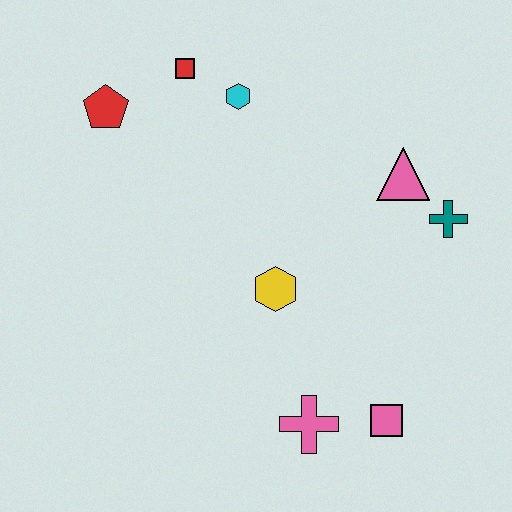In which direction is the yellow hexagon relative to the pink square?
The yellow hexagon is above the pink square.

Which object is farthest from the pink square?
The red pentagon is farthest from the pink square.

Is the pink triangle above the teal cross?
Yes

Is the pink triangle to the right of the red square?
Yes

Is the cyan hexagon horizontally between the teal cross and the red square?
Yes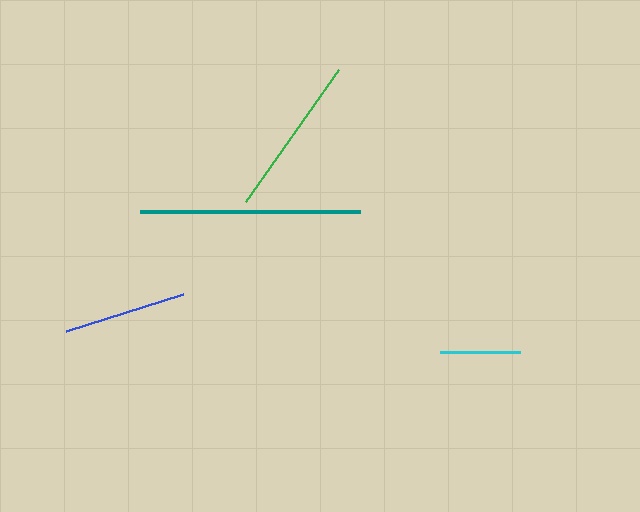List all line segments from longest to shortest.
From longest to shortest: teal, green, blue, cyan.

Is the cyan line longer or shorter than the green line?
The green line is longer than the cyan line.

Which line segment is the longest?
The teal line is the longest at approximately 220 pixels.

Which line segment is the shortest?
The cyan line is the shortest at approximately 80 pixels.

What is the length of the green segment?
The green segment is approximately 161 pixels long.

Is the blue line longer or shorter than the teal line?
The teal line is longer than the blue line.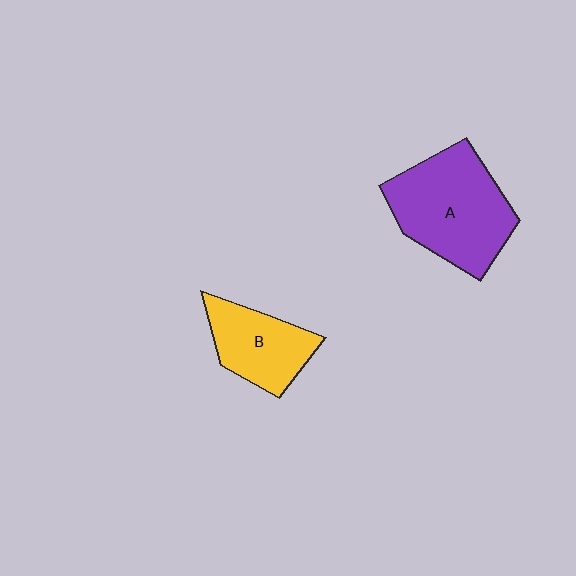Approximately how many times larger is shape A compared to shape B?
Approximately 1.6 times.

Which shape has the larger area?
Shape A (purple).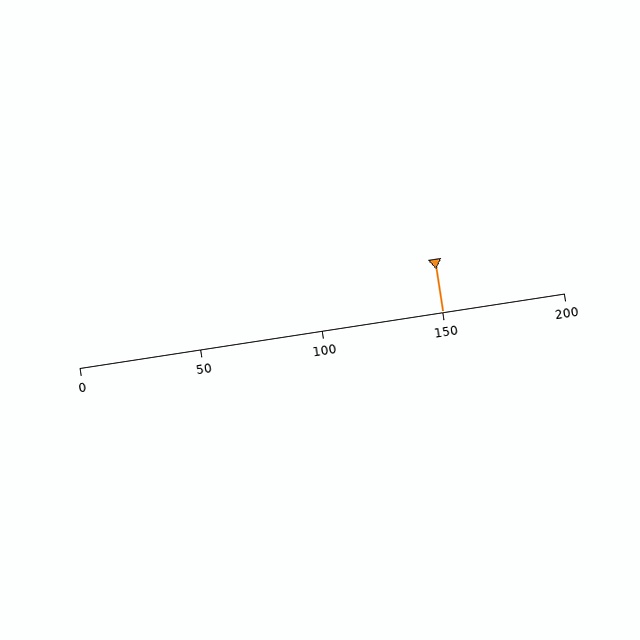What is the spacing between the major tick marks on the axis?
The major ticks are spaced 50 apart.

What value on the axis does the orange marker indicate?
The marker indicates approximately 150.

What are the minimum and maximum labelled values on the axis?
The axis runs from 0 to 200.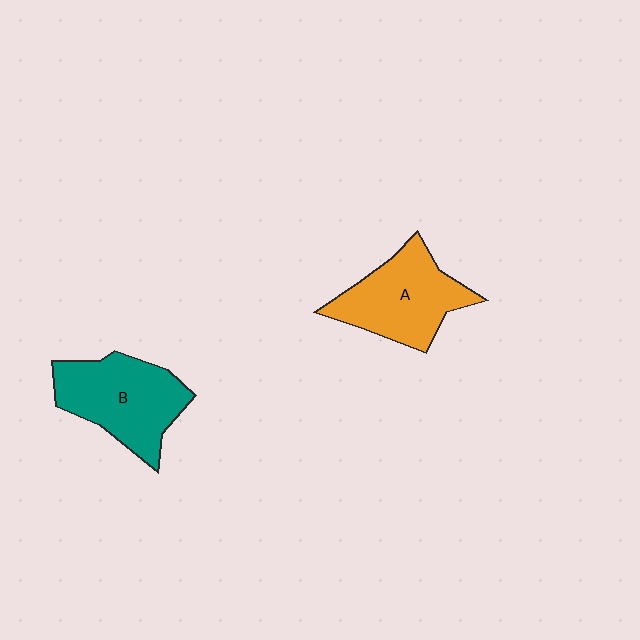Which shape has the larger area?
Shape B (teal).